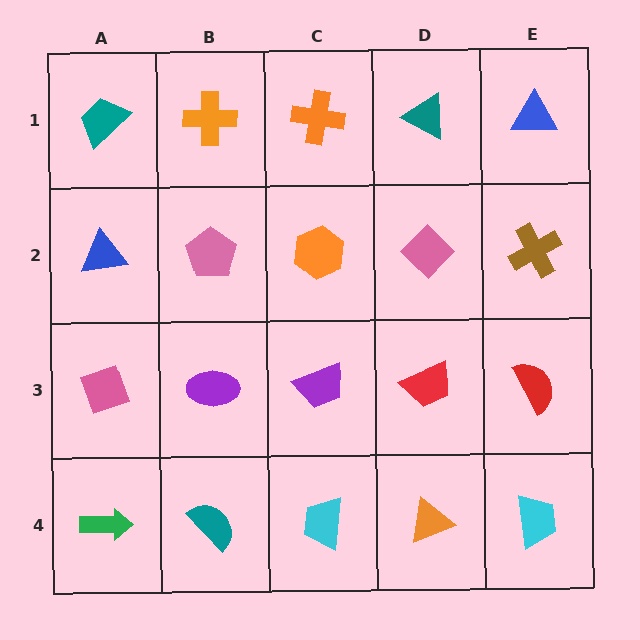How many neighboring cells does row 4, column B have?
3.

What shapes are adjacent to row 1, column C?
An orange hexagon (row 2, column C), an orange cross (row 1, column B), a teal triangle (row 1, column D).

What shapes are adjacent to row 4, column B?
A purple ellipse (row 3, column B), a green arrow (row 4, column A), a cyan trapezoid (row 4, column C).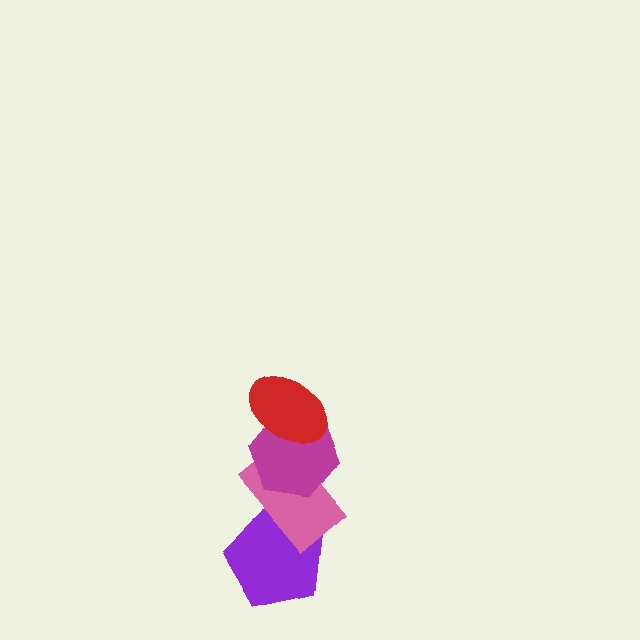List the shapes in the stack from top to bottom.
From top to bottom: the red ellipse, the magenta hexagon, the pink rectangle, the purple pentagon.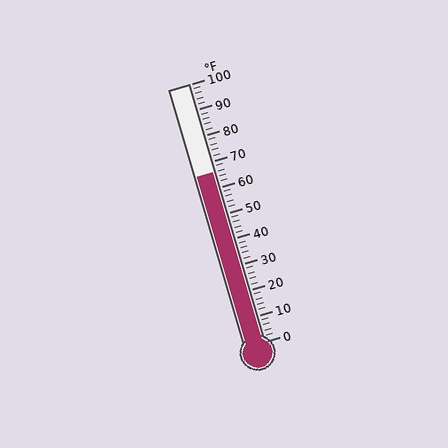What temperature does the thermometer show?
The thermometer shows approximately 66°F.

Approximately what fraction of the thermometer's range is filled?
The thermometer is filled to approximately 65% of its range.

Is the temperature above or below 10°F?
The temperature is above 10°F.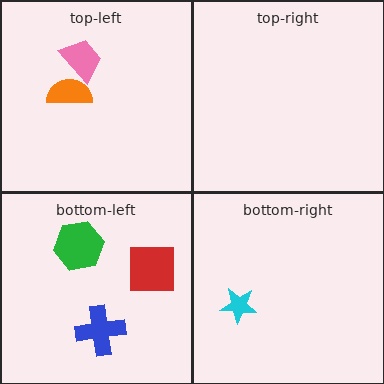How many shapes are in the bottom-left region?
3.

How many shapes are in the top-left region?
2.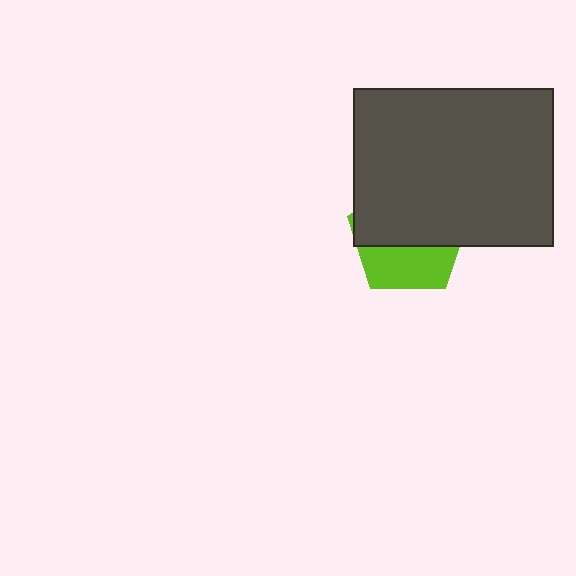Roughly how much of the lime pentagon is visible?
A small part of it is visible (roughly 38%).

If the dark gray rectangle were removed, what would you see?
You would see the complete lime pentagon.